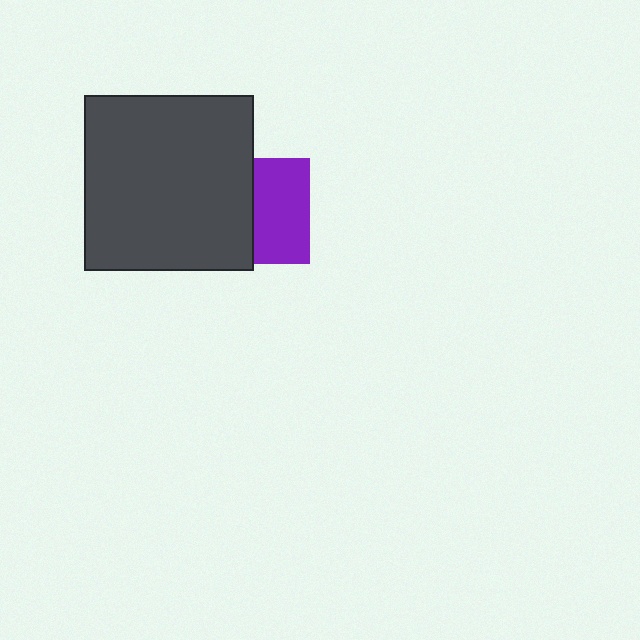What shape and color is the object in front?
The object in front is a dark gray rectangle.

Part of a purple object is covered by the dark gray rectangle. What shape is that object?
It is a square.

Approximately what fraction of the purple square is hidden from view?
Roughly 46% of the purple square is hidden behind the dark gray rectangle.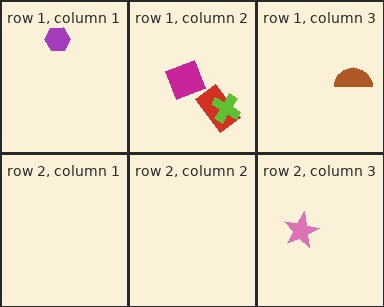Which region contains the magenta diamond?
The row 1, column 2 region.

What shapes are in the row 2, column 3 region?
The pink star.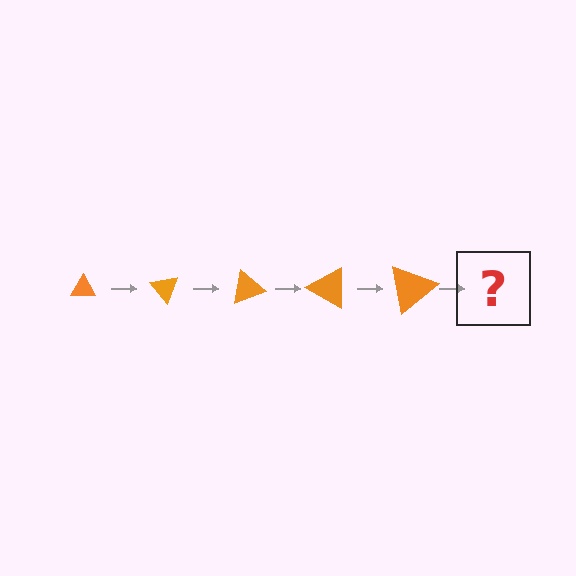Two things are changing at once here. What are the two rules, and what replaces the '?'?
The two rules are that the triangle grows larger each step and it rotates 50 degrees each step. The '?' should be a triangle, larger than the previous one and rotated 250 degrees from the start.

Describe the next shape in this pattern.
It should be a triangle, larger than the previous one and rotated 250 degrees from the start.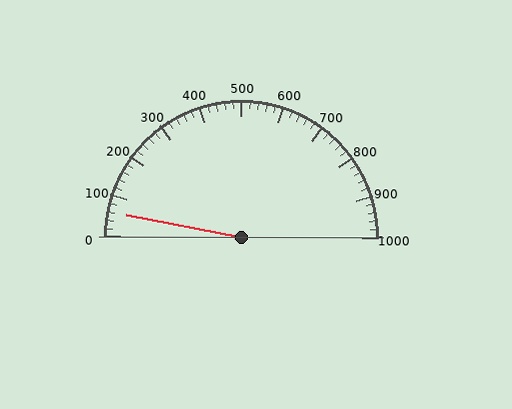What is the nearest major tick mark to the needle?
The nearest major tick mark is 100.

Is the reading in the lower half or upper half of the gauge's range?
The reading is in the lower half of the range (0 to 1000).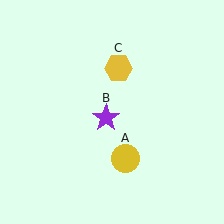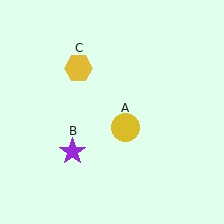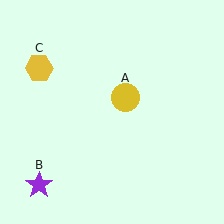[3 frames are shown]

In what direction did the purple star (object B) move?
The purple star (object B) moved down and to the left.